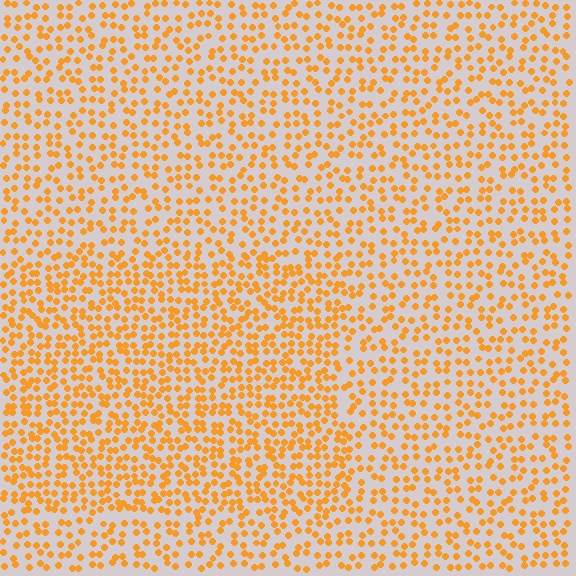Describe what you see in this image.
The image contains small orange elements arranged at two different densities. A rectangle-shaped region is visible where the elements are more densely packed than the surrounding area.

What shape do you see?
I see a rectangle.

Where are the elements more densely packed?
The elements are more densely packed inside the rectangle boundary.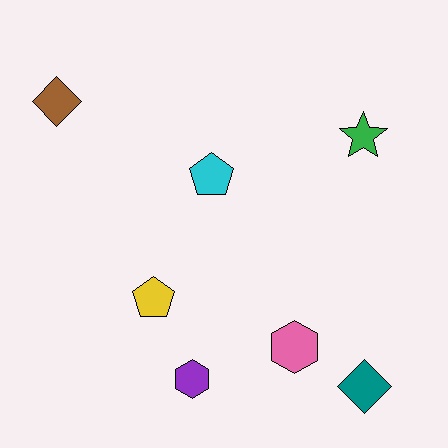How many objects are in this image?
There are 7 objects.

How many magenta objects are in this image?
There are no magenta objects.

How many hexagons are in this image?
There are 2 hexagons.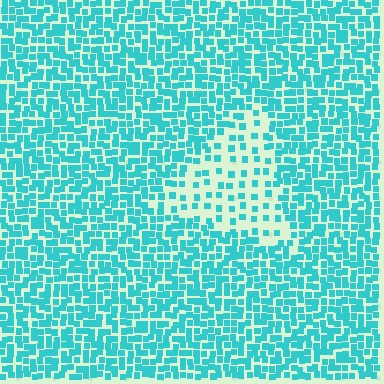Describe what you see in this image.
The image contains small cyan elements arranged at two different densities. A triangle-shaped region is visible where the elements are less densely packed than the surrounding area.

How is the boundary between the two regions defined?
The boundary is defined by a change in element density (approximately 2.5x ratio). All elements are the same color, size, and shape.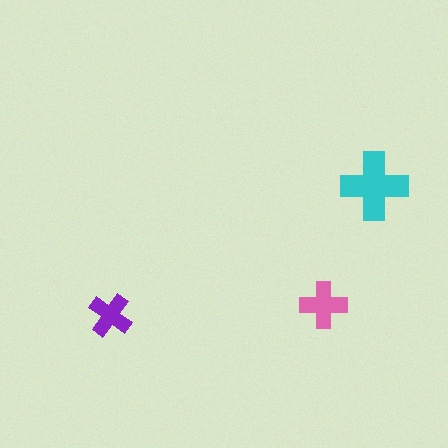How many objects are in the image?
There are 3 objects in the image.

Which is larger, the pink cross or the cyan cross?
The cyan one.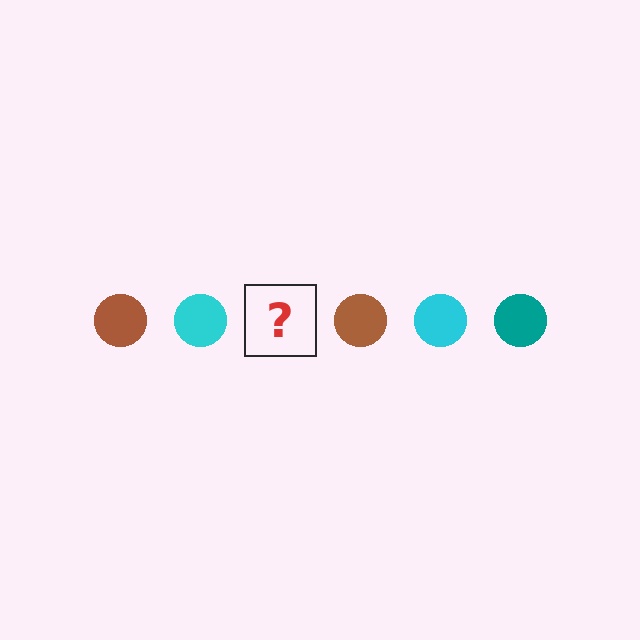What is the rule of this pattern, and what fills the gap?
The rule is that the pattern cycles through brown, cyan, teal circles. The gap should be filled with a teal circle.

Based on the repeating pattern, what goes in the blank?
The blank should be a teal circle.